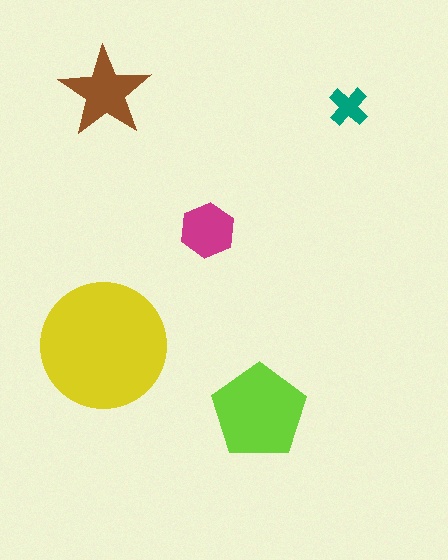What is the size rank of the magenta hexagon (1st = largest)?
4th.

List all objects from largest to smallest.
The yellow circle, the lime pentagon, the brown star, the magenta hexagon, the teal cross.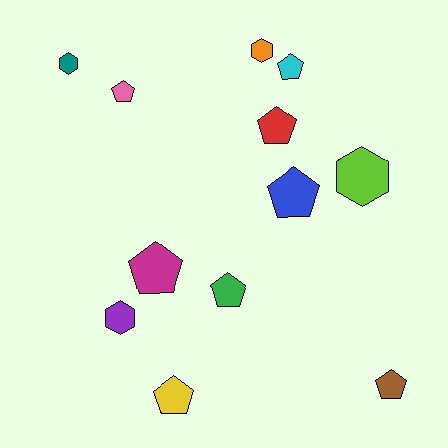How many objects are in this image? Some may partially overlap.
There are 12 objects.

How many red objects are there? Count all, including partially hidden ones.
There is 1 red object.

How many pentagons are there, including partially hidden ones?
There are 8 pentagons.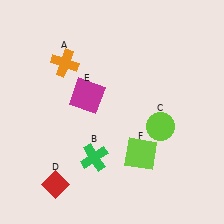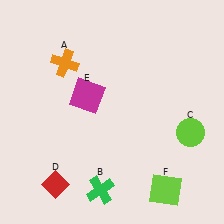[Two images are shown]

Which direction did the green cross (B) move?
The green cross (B) moved down.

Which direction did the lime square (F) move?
The lime square (F) moved down.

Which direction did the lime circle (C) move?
The lime circle (C) moved right.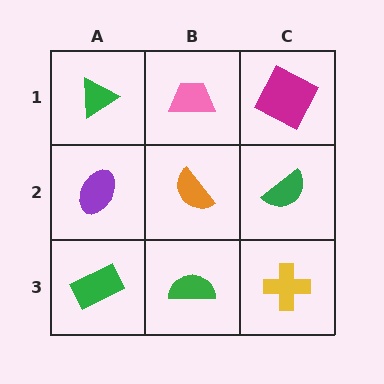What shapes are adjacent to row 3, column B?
An orange semicircle (row 2, column B), a green rectangle (row 3, column A), a yellow cross (row 3, column C).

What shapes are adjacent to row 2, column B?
A pink trapezoid (row 1, column B), a green semicircle (row 3, column B), a purple ellipse (row 2, column A), a green semicircle (row 2, column C).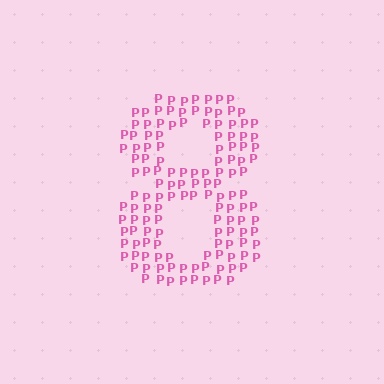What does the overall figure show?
The overall figure shows the digit 8.